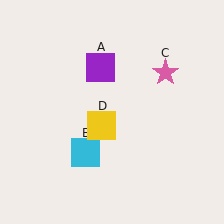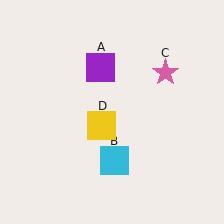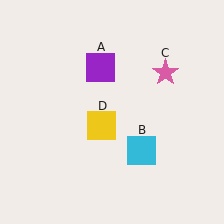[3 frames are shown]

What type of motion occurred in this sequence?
The cyan square (object B) rotated counterclockwise around the center of the scene.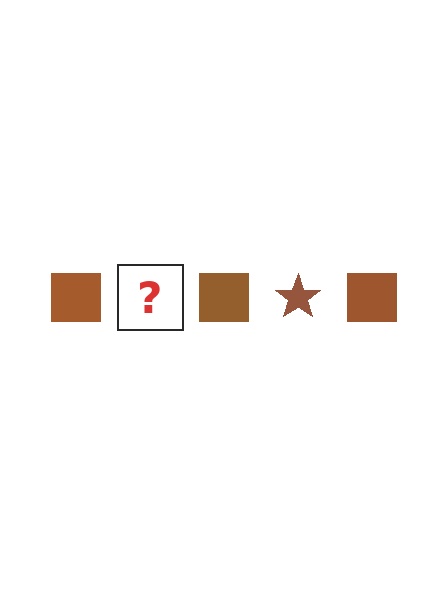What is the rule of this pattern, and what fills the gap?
The rule is that the pattern cycles through square, star shapes in brown. The gap should be filled with a brown star.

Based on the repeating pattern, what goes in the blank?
The blank should be a brown star.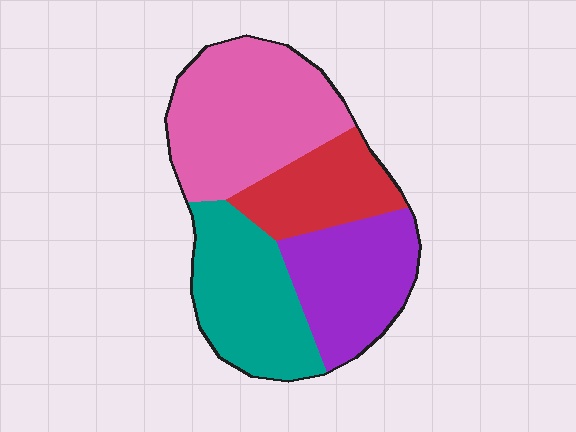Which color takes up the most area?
Pink, at roughly 35%.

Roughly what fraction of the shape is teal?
Teal covers around 25% of the shape.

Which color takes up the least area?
Red, at roughly 15%.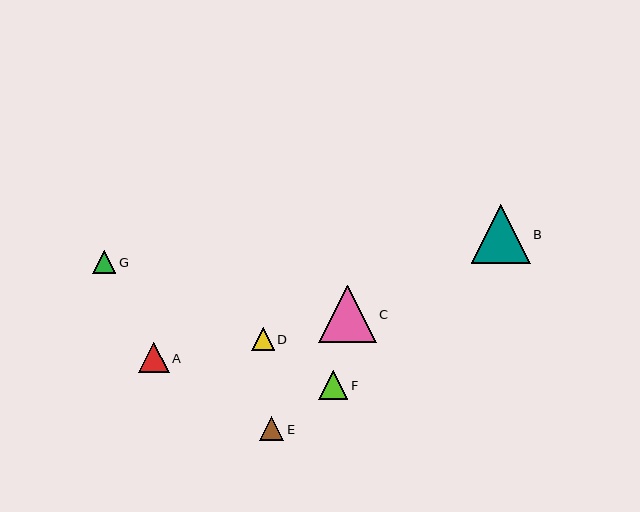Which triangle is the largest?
Triangle B is the largest with a size of approximately 59 pixels.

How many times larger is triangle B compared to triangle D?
Triangle B is approximately 2.6 times the size of triangle D.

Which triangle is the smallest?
Triangle D is the smallest with a size of approximately 22 pixels.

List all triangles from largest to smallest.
From largest to smallest: B, C, A, F, E, G, D.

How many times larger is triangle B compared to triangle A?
Triangle B is approximately 1.9 times the size of triangle A.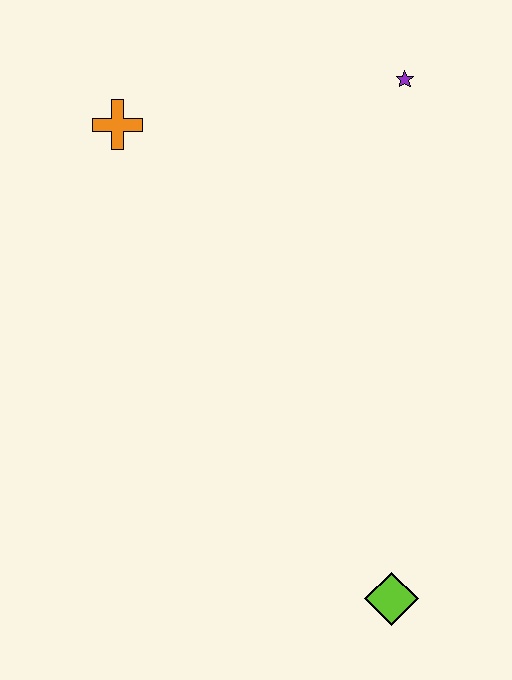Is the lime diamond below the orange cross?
Yes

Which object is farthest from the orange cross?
The lime diamond is farthest from the orange cross.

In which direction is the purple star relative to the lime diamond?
The purple star is above the lime diamond.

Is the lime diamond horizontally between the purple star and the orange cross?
Yes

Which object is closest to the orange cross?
The purple star is closest to the orange cross.